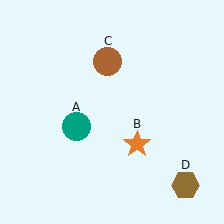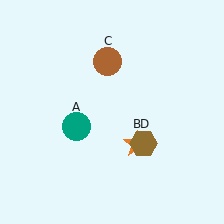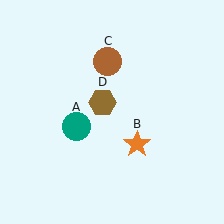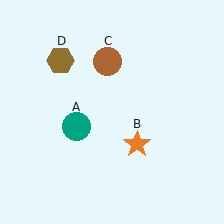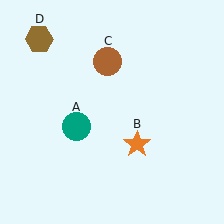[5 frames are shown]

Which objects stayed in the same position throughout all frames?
Teal circle (object A) and orange star (object B) and brown circle (object C) remained stationary.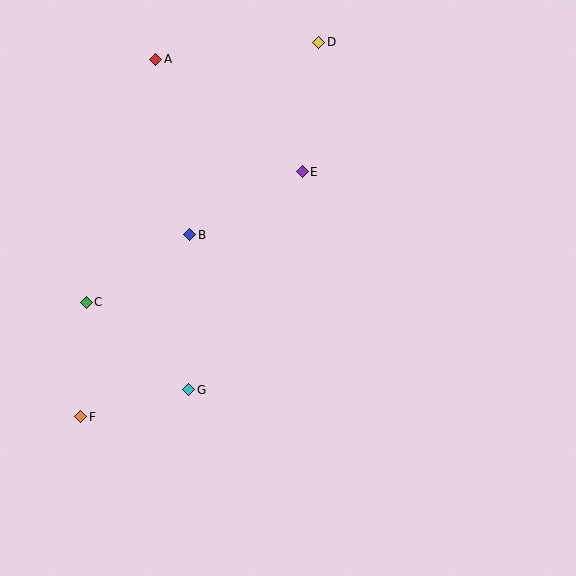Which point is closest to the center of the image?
Point B at (190, 235) is closest to the center.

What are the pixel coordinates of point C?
Point C is at (86, 302).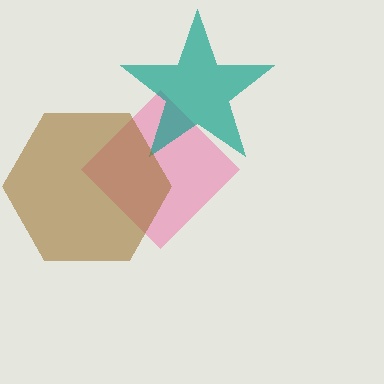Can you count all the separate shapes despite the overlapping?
Yes, there are 3 separate shapes.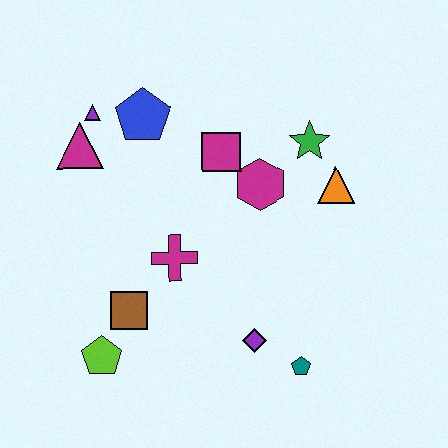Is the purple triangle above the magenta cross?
Yes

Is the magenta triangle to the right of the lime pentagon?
No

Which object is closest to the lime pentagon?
The brown square is closest to the lime pentagon.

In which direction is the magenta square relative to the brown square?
The magenta square is above the brown square.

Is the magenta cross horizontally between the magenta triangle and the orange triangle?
Yes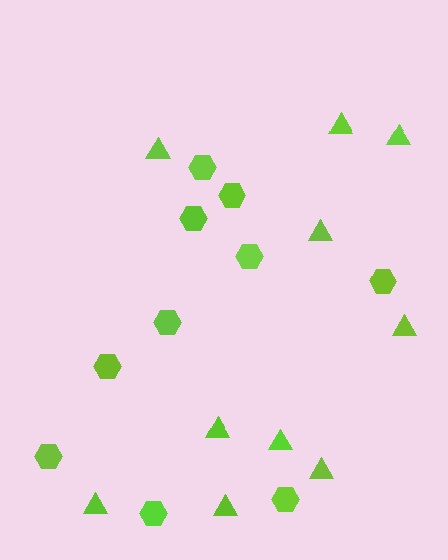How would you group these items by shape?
There are 2 groups: one group of hexagons (10) and one group of triangles (10).